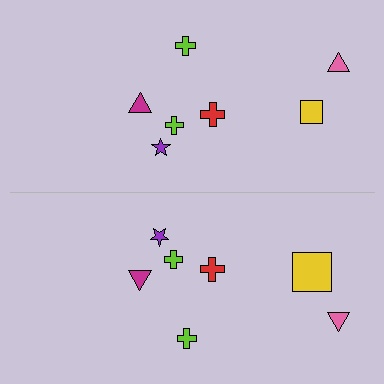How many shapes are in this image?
There are 14 shapes in this image.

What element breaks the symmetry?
The yellow square on the bottom side has a different size than its mirror counterpart.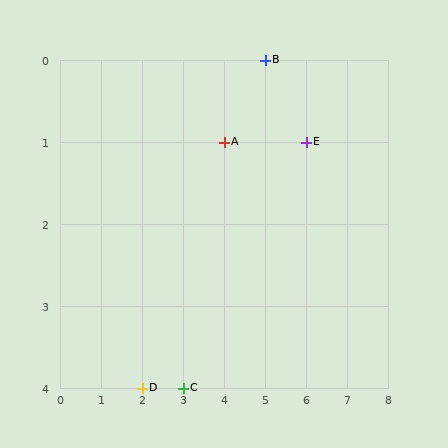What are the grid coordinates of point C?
Point C is at grid coordinates (3, 4).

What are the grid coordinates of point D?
Point D is at grid coordinates (2, 4).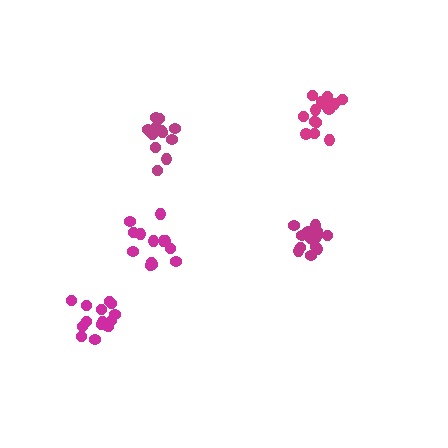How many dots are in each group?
Group 1: 15 dots, Group 2: 14 dots, Group 3: 13 dots, Group 4: 15 dots, Group 5: 15 dots (72 total).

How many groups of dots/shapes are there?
There are 5 groups.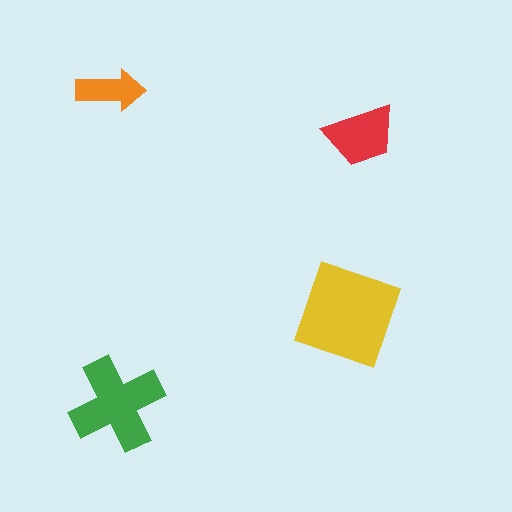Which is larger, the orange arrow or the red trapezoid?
The red trapezoid.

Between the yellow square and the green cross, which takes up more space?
The yellow square.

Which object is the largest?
The yellow square.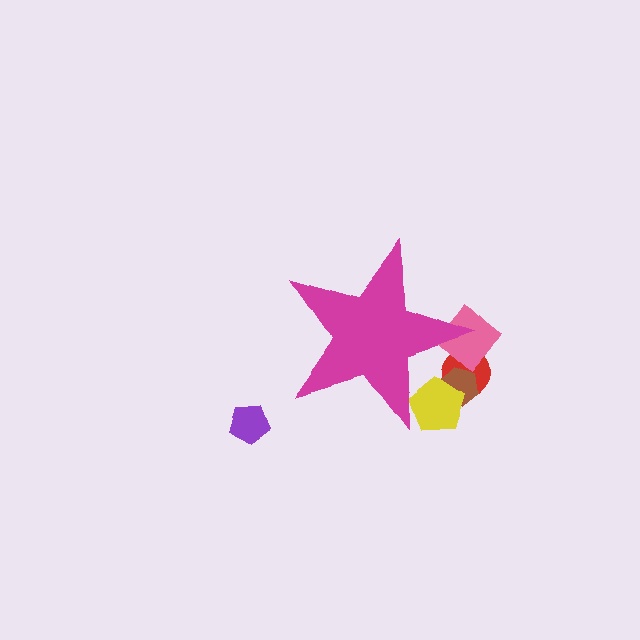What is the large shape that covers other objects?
A magenta star.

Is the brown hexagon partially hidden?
Yes, the brown hexagon is partially hidden behind the magenta star.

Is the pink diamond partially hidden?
Yes, the pink diamond is partially hidden behind the magenta star.